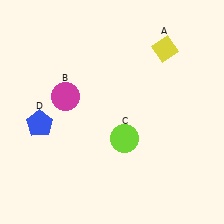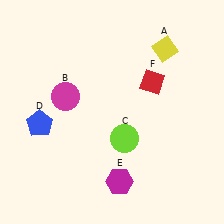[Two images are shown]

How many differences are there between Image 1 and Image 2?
There are 2 differences between the two images.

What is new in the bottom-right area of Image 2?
A magenta hexagon (E) was added in the bottom-right area of Image 2.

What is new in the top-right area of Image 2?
A red diamond (F) was added in the top-right area of Image 2.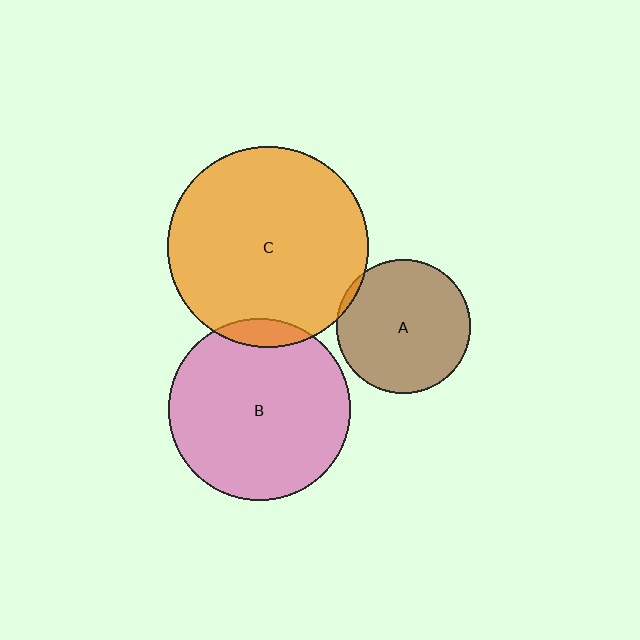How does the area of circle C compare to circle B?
Approximately 1.2 times.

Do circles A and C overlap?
Yes.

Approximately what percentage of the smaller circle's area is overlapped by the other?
Approximately 5%.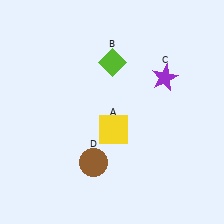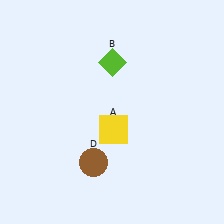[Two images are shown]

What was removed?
The purple star (C) was removed in Image 2.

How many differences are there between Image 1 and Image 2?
There is 1 difference between the two images.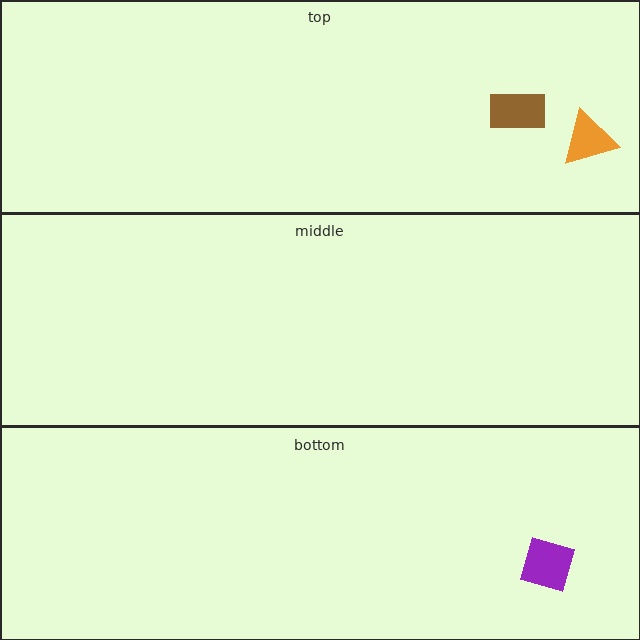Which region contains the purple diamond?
The bottom region.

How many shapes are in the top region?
2.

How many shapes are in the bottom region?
1.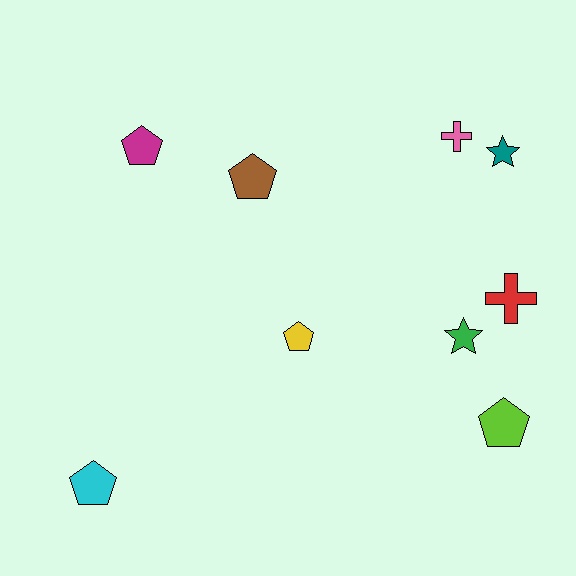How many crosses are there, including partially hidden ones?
There are 2 crosses.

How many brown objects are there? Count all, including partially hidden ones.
There is 1 brown object.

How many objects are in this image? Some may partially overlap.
There are 9 objects.